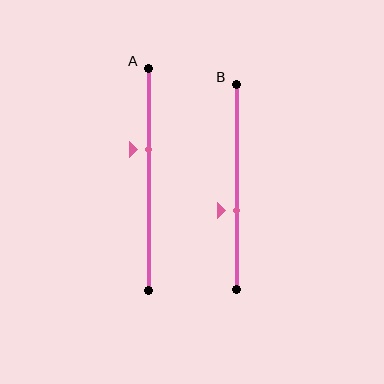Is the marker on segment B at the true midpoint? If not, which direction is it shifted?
No, the marker on segment B is shifted downward by about 11% of the segment length.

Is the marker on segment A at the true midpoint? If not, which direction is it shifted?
No, the marker on segment A is shifted upward by about 14% of the segment length.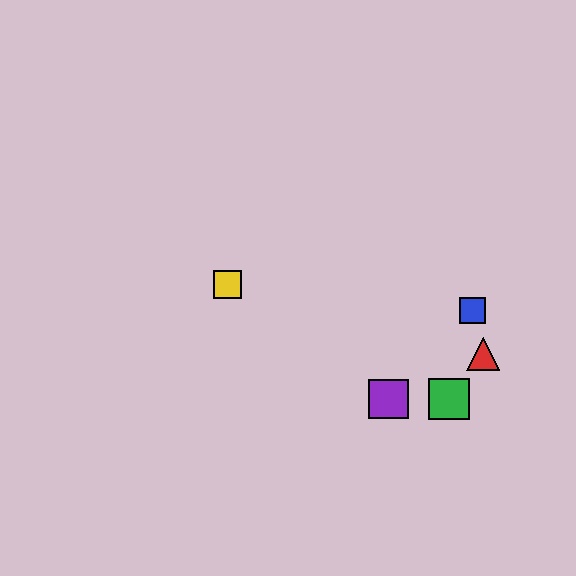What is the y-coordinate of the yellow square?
The yellow square is at y≈285.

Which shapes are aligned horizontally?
The green square, the purple square are aligned horizontally.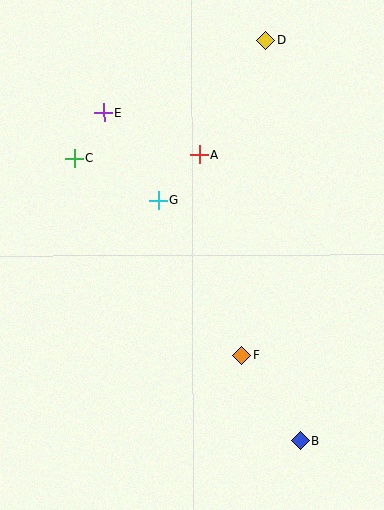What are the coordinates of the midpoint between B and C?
The midpoint between B and C is at (187, 299).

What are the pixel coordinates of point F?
Point F is at (242, 355).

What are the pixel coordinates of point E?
Point E is at (104, 113).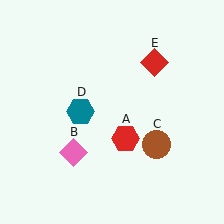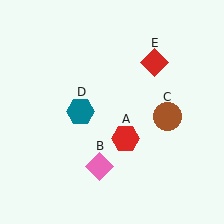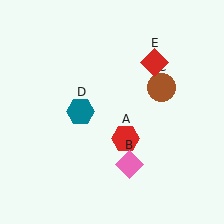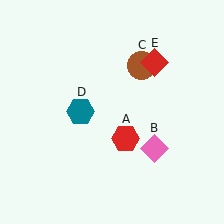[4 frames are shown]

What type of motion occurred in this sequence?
The pink diamond (object B), brown circle (object C) rotated counterclockwise around the center of the scene.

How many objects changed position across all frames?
2 objects changed position: pink diamond (object B), brown circle (object C).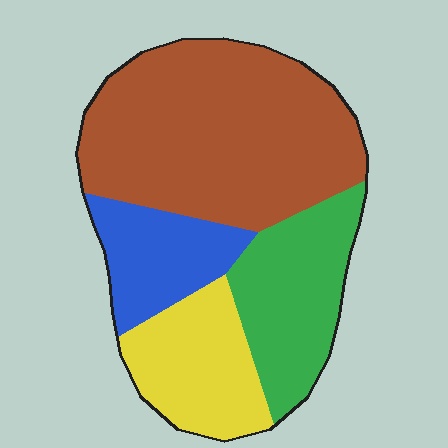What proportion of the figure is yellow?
Yellow takes up about one sixth (1/6) of the figure.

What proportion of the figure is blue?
Blue covers about 15% of the figure.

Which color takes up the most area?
Brown, at roughly 45%.